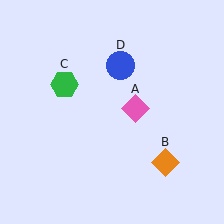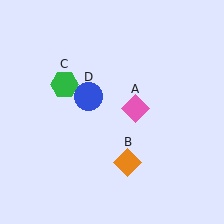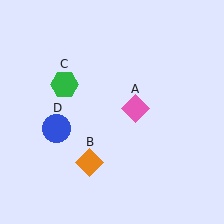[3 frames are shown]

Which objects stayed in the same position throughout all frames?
Pink diamond (object A) and green hexagon (object C) remained stationary.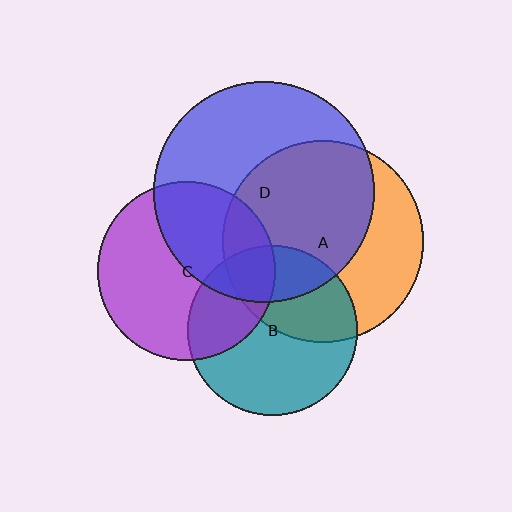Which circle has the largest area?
Circle D (blue).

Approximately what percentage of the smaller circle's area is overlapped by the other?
Approximately 25%.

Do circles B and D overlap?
Yes.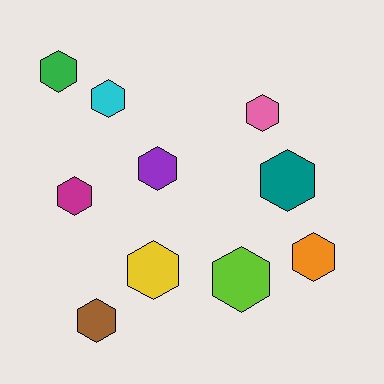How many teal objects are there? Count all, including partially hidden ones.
There is 1 teal object.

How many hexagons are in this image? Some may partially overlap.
There are 10 hexagons.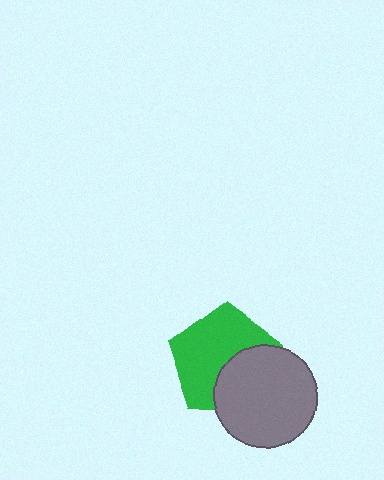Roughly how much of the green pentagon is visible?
About half of it is visible (roughly 62%).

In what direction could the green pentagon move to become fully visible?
The green pentagon could move toward the upper-left. That would shift it out from behind the gray circle entirely.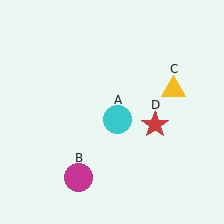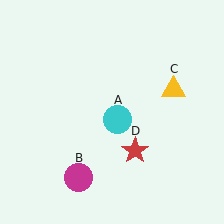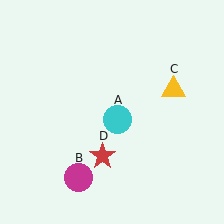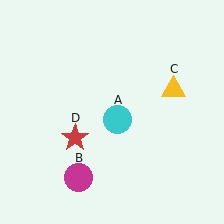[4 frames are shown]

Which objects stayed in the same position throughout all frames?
Cyan circle (object A) and magenta circle (object B) and yellow triangle (object C) remained stationary.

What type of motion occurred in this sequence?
The red star (object D) rotated clockwise around the center of the scene.